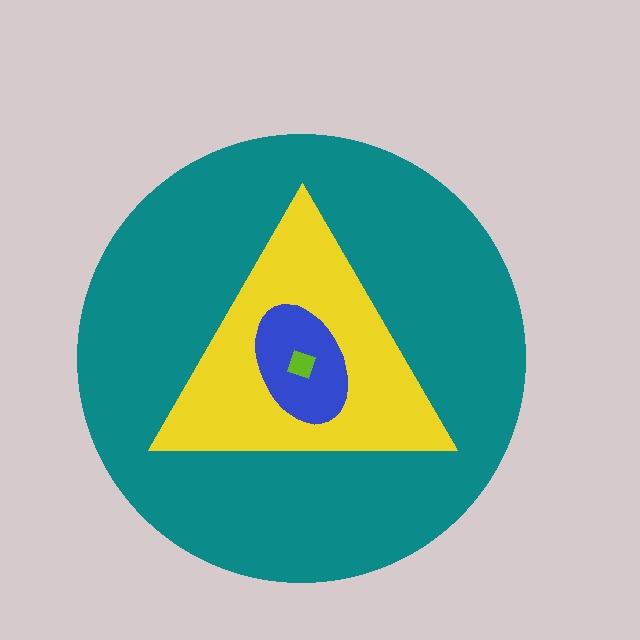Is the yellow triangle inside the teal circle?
Yes.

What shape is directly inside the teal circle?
The yellow triangle.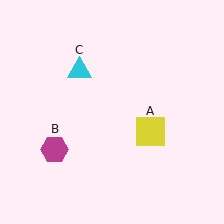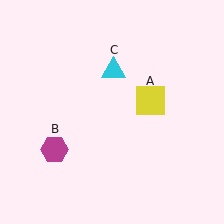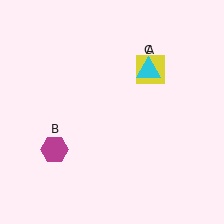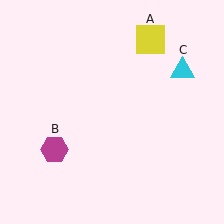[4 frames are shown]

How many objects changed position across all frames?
2 objects changed position: yellow square (object A), cyan triangle (object C).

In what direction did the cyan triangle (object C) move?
The cyan triangle (object C) moved right.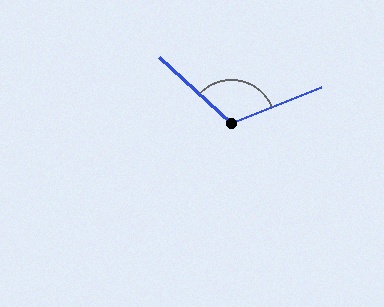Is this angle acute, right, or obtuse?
It is obtuse.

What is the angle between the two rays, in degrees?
Approximately 115 degrees.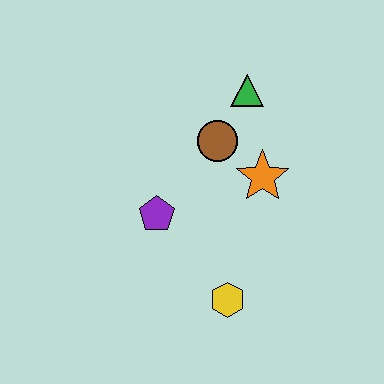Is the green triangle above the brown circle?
Yes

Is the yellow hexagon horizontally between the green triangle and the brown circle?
Yes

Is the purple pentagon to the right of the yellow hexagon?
No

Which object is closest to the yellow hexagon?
The purple pentagon is closest to the yellow hexagon.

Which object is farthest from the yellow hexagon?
The green triangle is farthest from the yellow hexagon.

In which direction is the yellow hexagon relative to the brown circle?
The yellow hexagon is below the brown circle.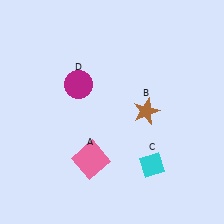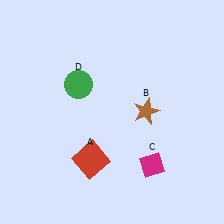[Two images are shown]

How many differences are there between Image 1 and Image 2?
There are 3 differences between the two images.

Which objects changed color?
A changed from pink to red. C changed from cyan to magenta. D changed from magenta to green.